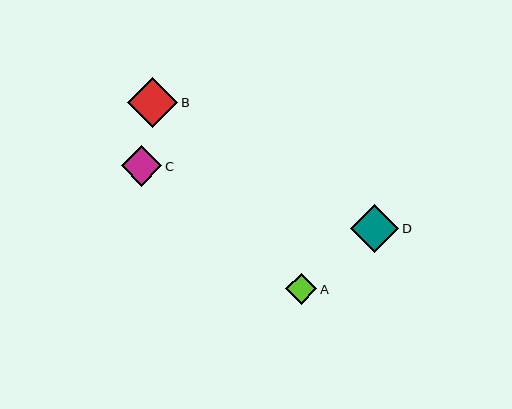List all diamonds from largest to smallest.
From largest to smallest: B, D, C, A.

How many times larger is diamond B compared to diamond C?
Diamond B is approximately 1.2 times the size of diamond C.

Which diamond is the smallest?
Diamond A is the smallest with a size of approximately 31 pixels.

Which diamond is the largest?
Diamond B is the largest with a size of approximately 50 pixels.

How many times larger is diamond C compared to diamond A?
Diamond C is approximately 1.3 times the size of diamond A.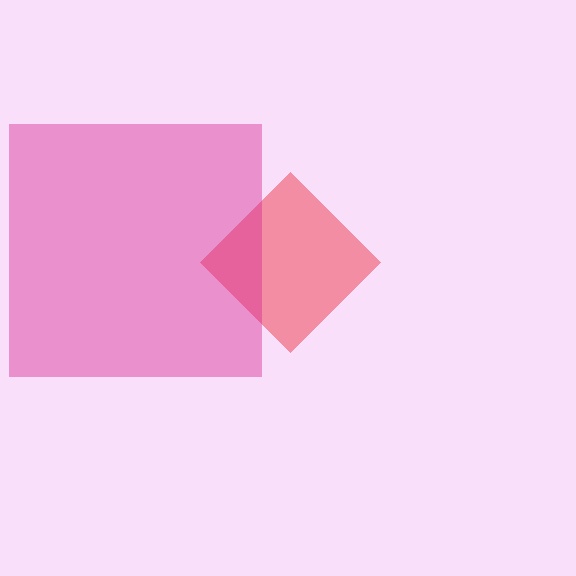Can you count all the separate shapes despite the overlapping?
Yes, there are 2 separate shapes.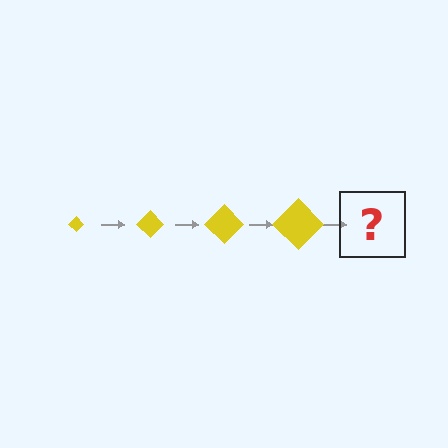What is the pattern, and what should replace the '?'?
The pattern is that the diamond gets progressively larger each step. The '?' should be a yellow diamond, larger than the previous one.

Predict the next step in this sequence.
The next step is a yellow diamond, larger than the previous one.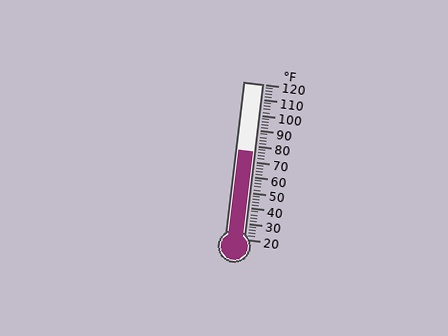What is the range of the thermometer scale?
The thermometer scale ranges from 20°F to 120°F.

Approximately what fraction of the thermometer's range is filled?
The thermometer is filled to approximately 55% of its range.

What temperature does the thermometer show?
The thermometer shows approximately 76°F.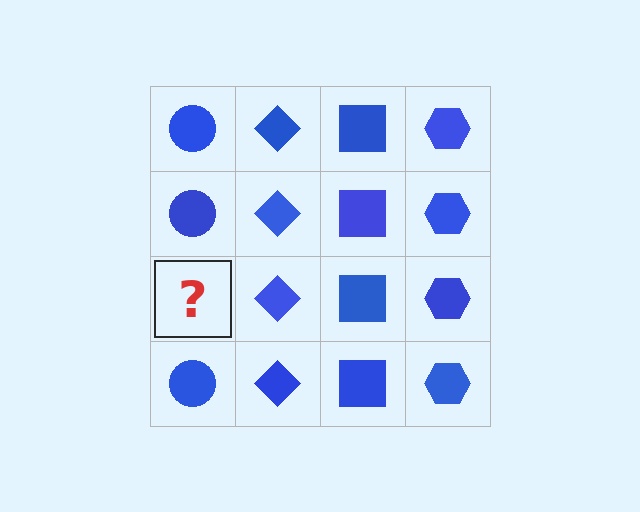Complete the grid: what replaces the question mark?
The question mark should be replaced with a blue circle.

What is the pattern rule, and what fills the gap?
The rule is that each column has a consistent shape. The gap should be filled with a blue circle.